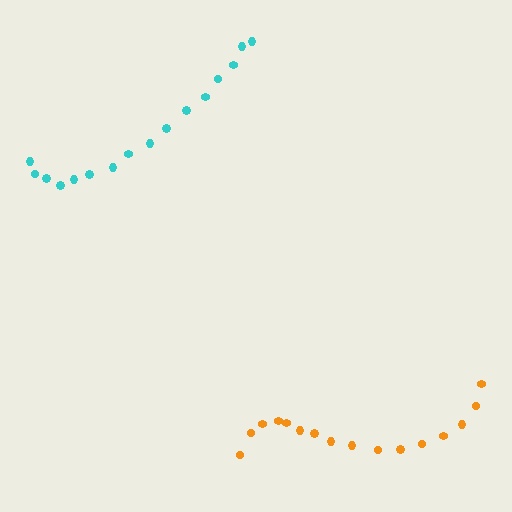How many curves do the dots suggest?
There are 2 distinct paths.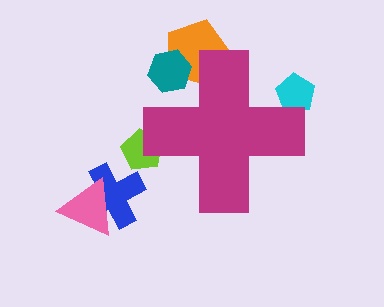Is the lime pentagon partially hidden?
Yes, the lime pentagon is partially hidden behind the magenta cross.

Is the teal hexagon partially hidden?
Yes, the teal hexagon is partially hidden behind the magenta cross.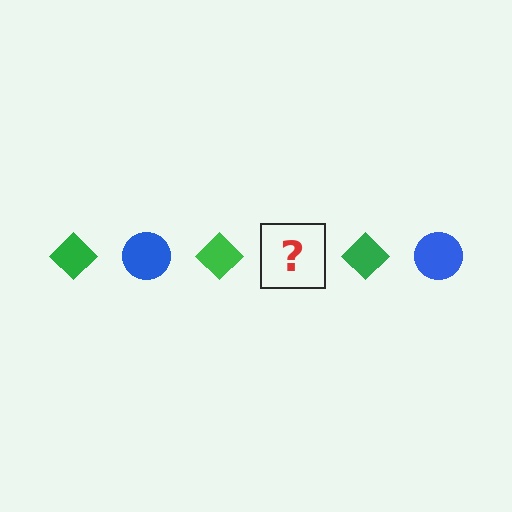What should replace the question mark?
The question mark should be replaced with a blue circle.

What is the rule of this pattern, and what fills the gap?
The rule is that the pattern alternates between green diamond and blue circle. The gap should be filled with a blue circle.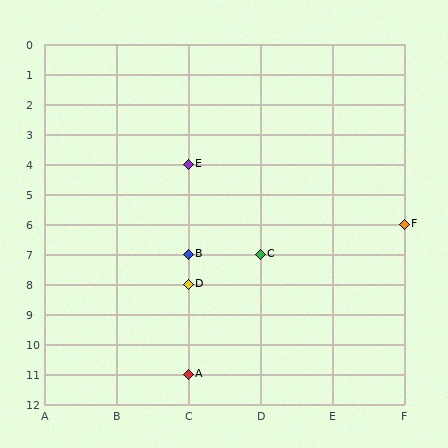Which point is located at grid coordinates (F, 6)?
Point F is at (F, 6).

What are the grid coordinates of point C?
Point C is at grid coordinates (D, 7).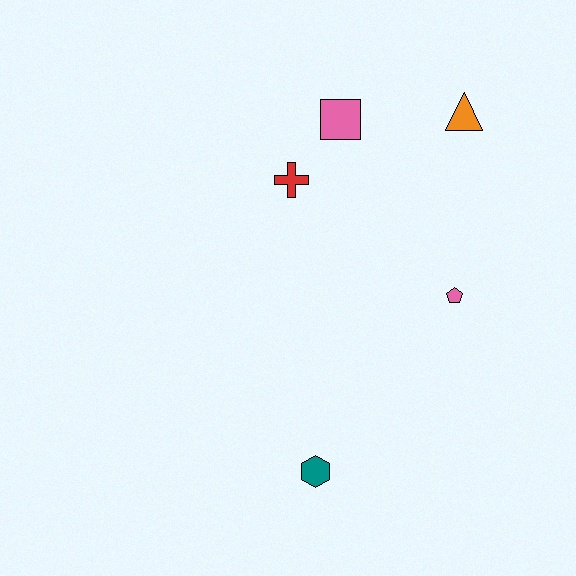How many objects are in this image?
There are 5 objects.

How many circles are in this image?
There are no circles.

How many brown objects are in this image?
There are no brown objects.